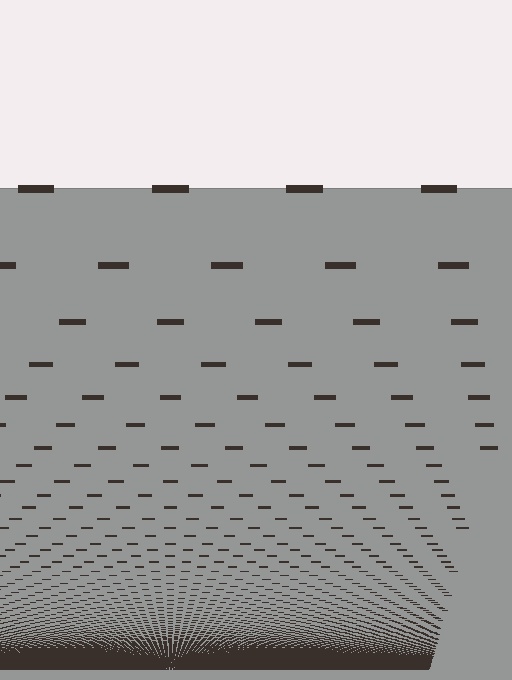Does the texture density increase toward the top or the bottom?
Density increases toward the bottom.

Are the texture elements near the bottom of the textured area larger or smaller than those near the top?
Smaller. The gradient is inverted — elements near the bottom are smaller and denser.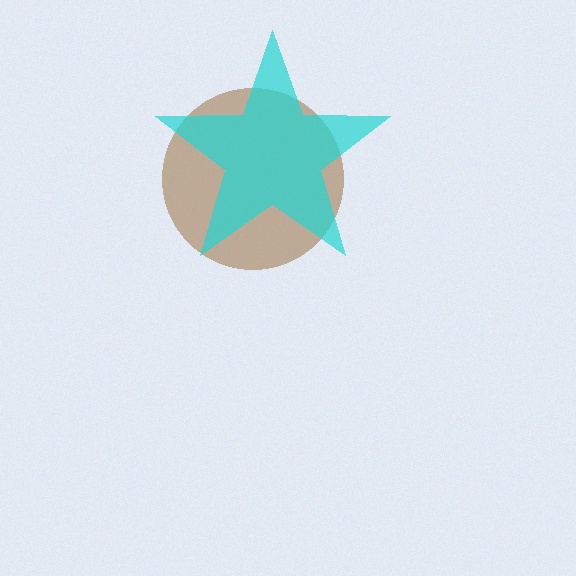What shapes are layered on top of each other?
The layered shapes are: a brown circle, a cyan star.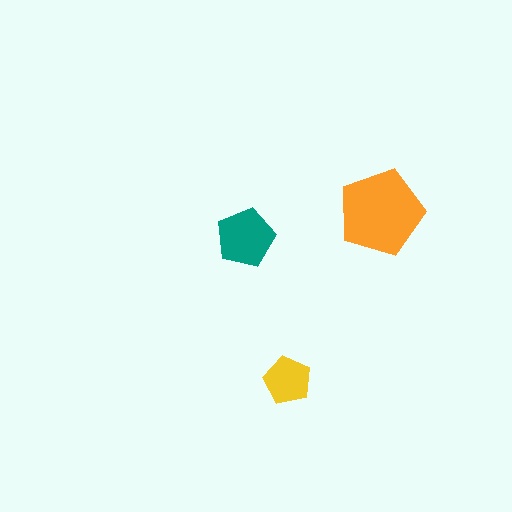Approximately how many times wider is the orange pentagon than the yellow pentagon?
About 2 times wider.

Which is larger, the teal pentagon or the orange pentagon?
The orange one.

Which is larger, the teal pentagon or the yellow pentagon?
The teal one.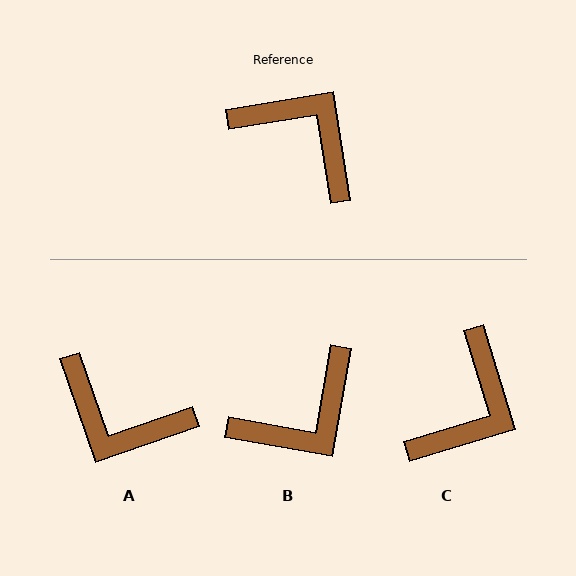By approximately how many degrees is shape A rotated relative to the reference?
Approximately 170 degrees clockwise.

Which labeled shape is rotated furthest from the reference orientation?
A, about 170 degrees away.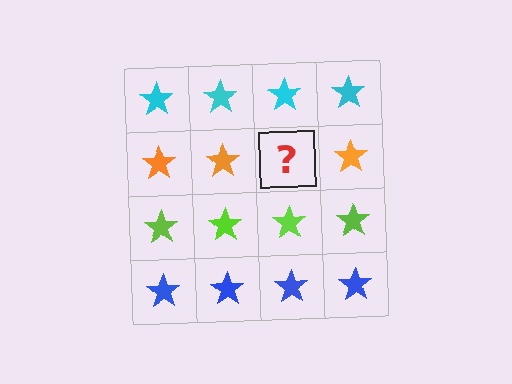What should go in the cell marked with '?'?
The missing cell should contain an orange star.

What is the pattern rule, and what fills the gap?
The rule is that each row has a consistent color. The gap should be filled with an orange star.